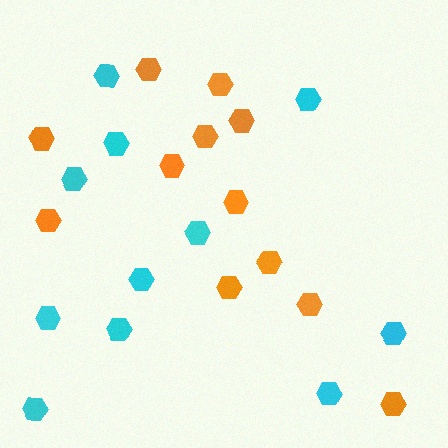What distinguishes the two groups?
There are 2 groups: one group of cyan hexagons (11) and one group of orange hexagons (12).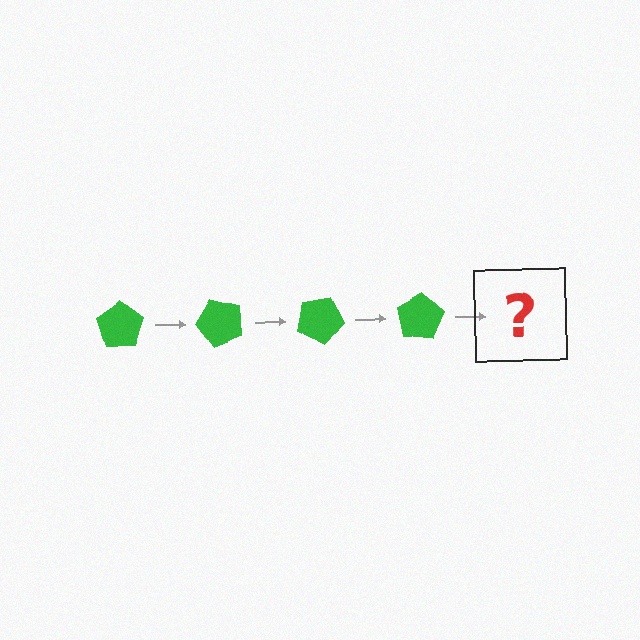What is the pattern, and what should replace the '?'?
The pattern is that the pentagon rotates 50 degrees each step. The '?' should be a green pentagon rotated 200 degrees.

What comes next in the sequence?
The next element should be a green pentagon rotated 200 degrees.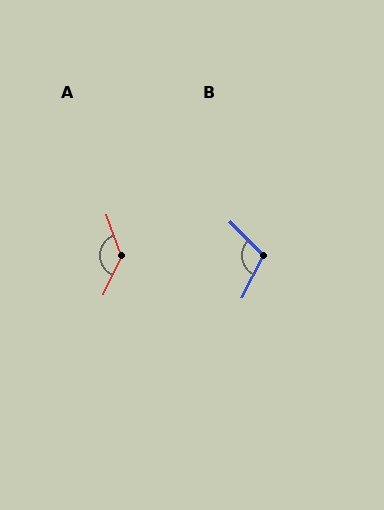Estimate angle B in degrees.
Approximately 108 degrees.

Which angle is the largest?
A, at approximately 135 degrees.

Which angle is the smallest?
B, at approximately 108 degrees.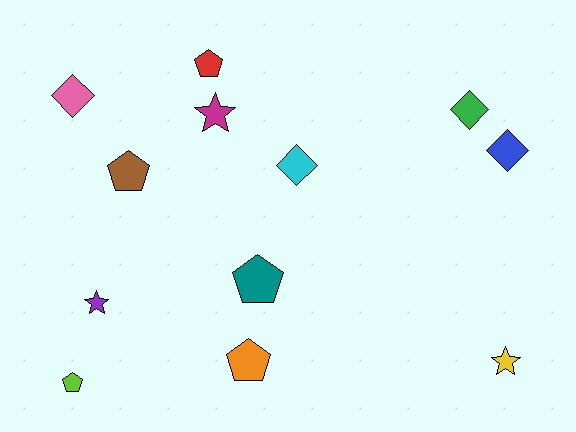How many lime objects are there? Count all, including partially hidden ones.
There is 1 lime object.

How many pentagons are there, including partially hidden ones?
There are 5 pentagons.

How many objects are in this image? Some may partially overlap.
There are 12 objects.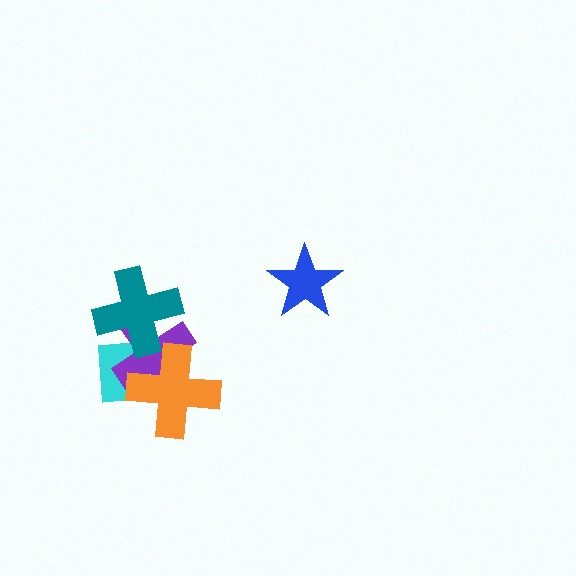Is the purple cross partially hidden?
Yes, it is partially covered by another shape.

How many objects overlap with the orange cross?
2 objects overlap with the orange cross.